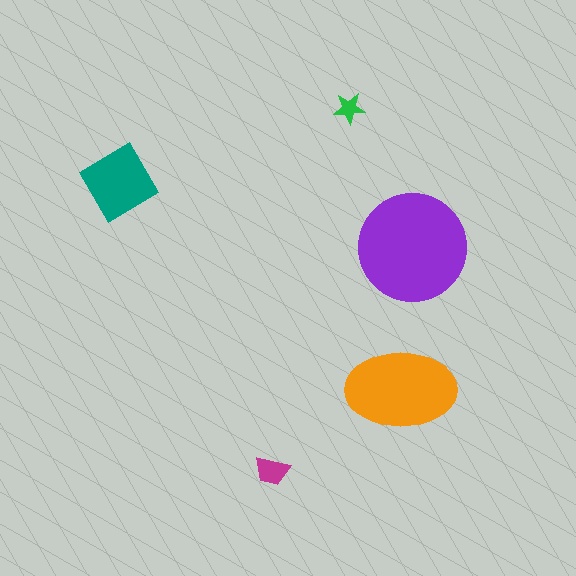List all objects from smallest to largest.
The green star, the magenta trapezoid, the teal diamond, the orange ellipse, the purple circle.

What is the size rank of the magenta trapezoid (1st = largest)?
4th.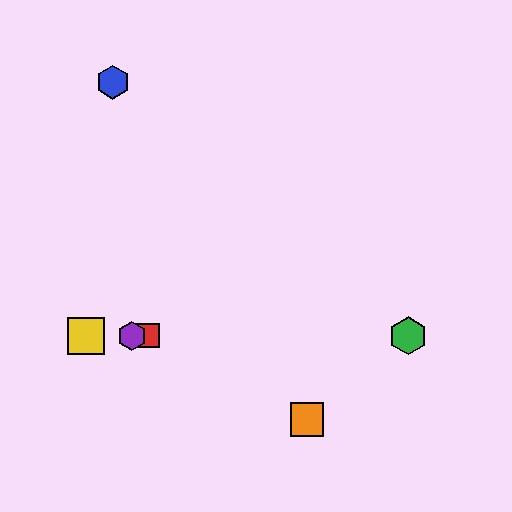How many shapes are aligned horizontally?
4 shapes (the red square, the green hexagon, the yellow square, the purple hexagon) are aligned horizontally.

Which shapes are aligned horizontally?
The red square, the green hexagon, the yellow square, the purple hexagon are aligned horizontally.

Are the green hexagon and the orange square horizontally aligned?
No, the green hexagon is at y≈336 and the orange square is at y≈420.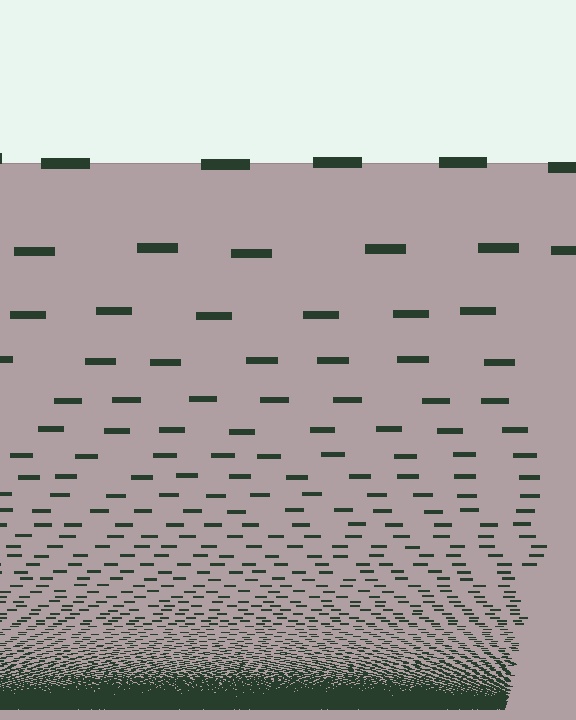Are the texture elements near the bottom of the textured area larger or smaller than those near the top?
Smaller. The gradient is inverted — elements near the bottom are smaller and denser.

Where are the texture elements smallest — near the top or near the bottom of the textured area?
Near the bottom.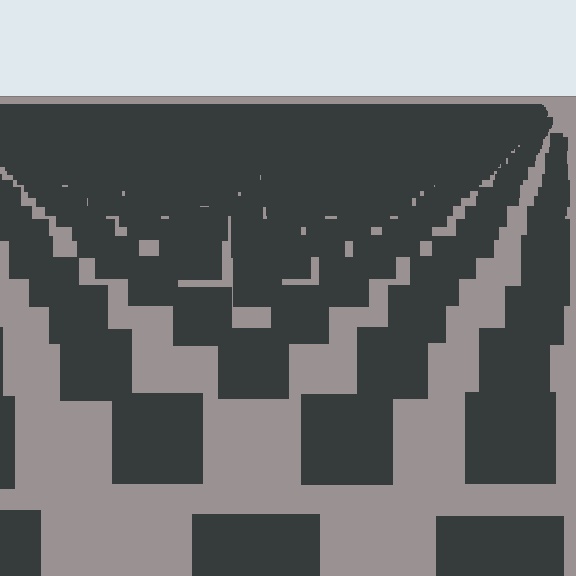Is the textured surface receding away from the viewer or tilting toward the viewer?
The surface is receding away from the viewer. Texture elements get smaller and denser toward the top.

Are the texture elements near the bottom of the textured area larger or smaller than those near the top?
Larger. Near the bottom, elements are closer to the viewer and appear at a bigger on-screen size.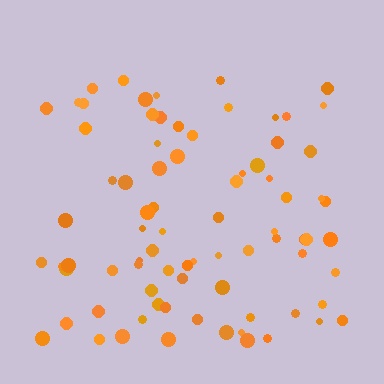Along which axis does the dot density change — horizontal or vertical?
Vertical.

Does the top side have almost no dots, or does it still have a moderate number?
Still a moderate number, just noticeably fewer than the bottom.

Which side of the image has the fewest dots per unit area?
The top.